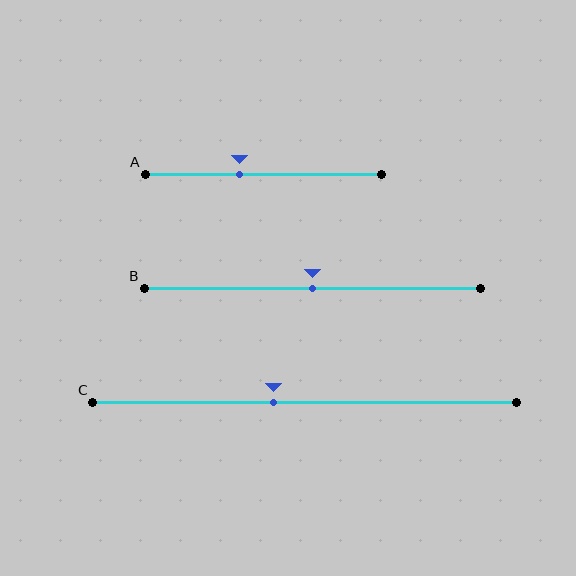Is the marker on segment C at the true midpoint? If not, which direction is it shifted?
No, the marker on segment C is shifted to the left by about 7% of the segment length.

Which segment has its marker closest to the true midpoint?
Segment B has its marker closest to the true midpoint.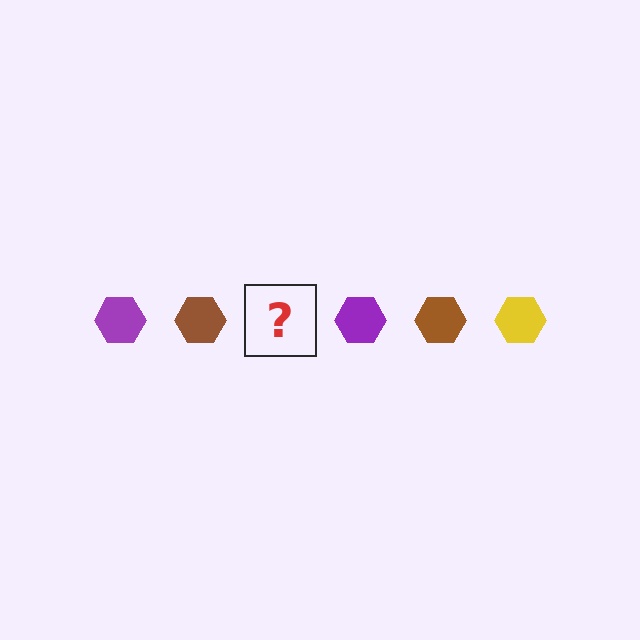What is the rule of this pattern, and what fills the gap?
The rule is that the pattern cycles through purple, brown, yellow hexagons. The gap should be filled with a yellow hexagon.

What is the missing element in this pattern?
The missing element is a yellow hexagon.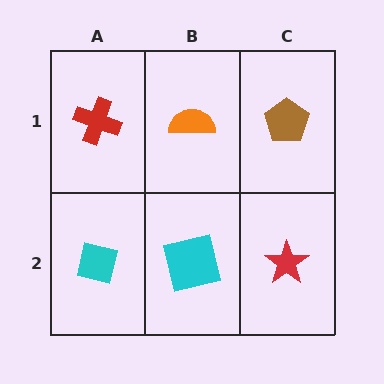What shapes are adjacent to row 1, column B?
A cyan square (row 2, column B), a red cross (row 1, column A), a brown pentagon (row 1, column C).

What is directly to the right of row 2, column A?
A cyan square.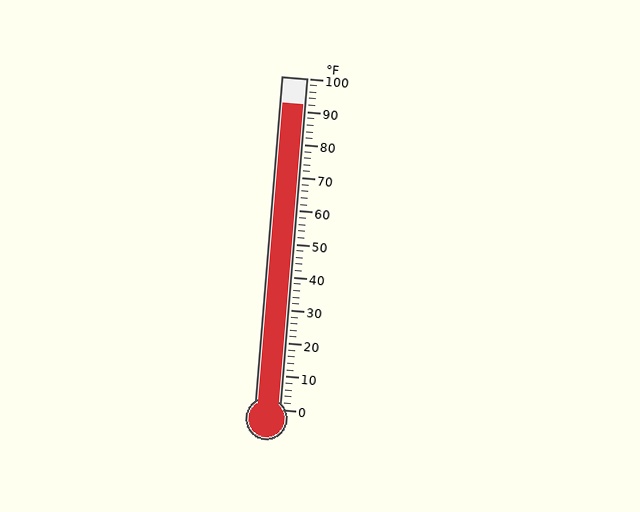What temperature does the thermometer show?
The thermometer shows approximately 92°F.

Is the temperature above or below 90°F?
The temperature is above 90°F.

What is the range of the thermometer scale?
The thermometer scale ranges from 0°F to 100°F.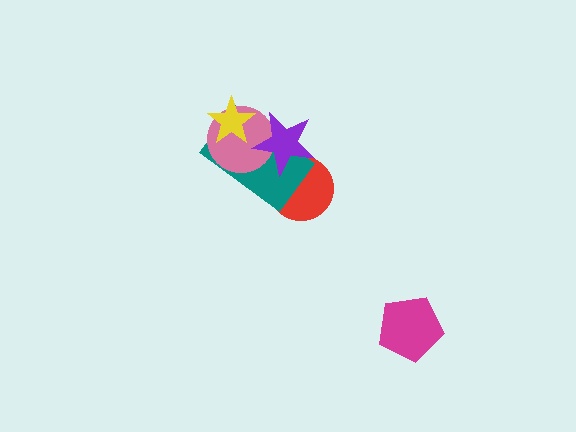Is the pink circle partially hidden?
Yes, it is partially covered by another shape.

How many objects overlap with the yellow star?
2 objects overlap with the yellow star.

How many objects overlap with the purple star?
3 objects overlap with the purple star.